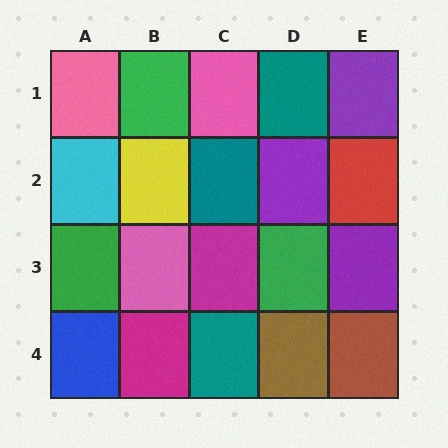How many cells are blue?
1 cell is blue.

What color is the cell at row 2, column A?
Cyan.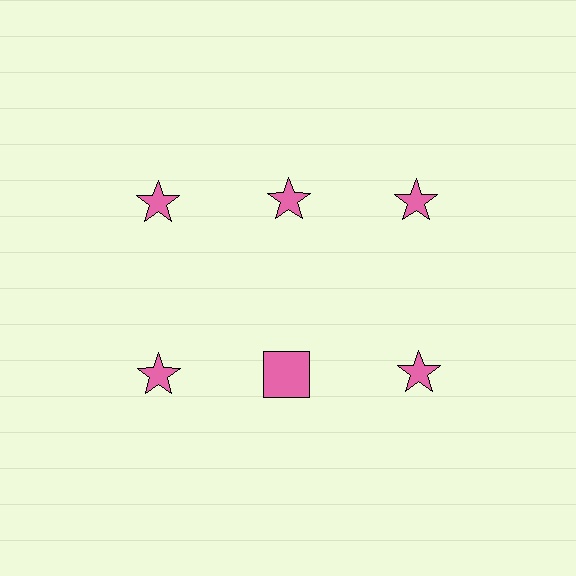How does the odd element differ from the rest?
It has a different shape: square instead of star.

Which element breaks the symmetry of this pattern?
The pink square in the second row, second from left column breaks the symmetry. All other shapes are pink stars.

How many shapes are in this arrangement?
There are 6 shapes arranged in a grid pattern.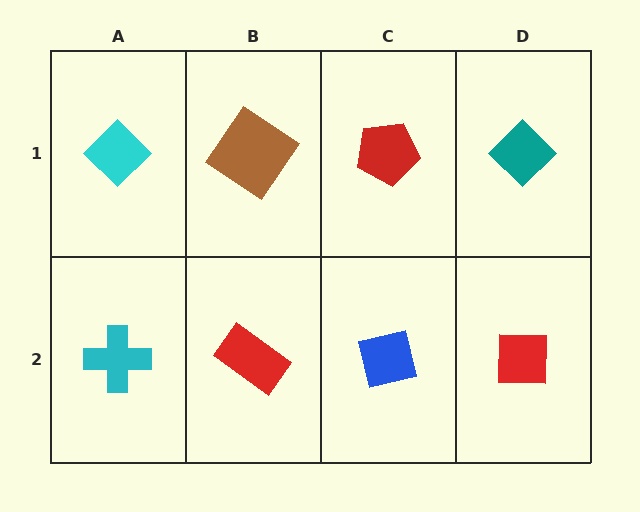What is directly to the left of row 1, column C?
A brown diamond.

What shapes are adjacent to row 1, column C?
A blue square (row 2, column C), a brown diamond (row 1, column B), a teal diamond (row 1, column D).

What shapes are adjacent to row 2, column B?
A brown diamond (row 1, column B), a cyan cross (row 2, column A), a blue square (row 2, column C).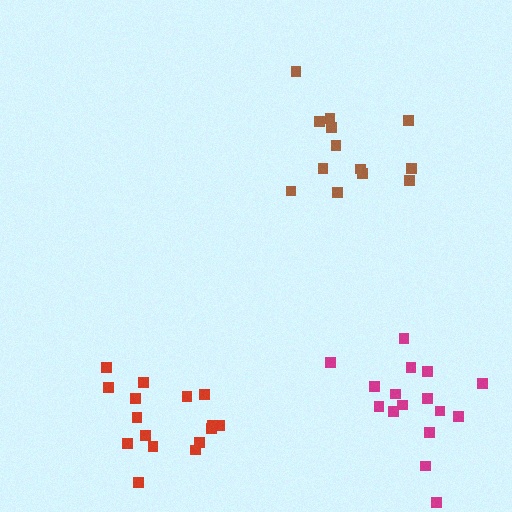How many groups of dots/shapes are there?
There are 3 groups.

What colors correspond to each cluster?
The clusters are colored: brown, red, magenta.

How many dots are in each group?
Group 1: 13 dots, Group 2: 16 dots, Group 3: 16 dots (45 total).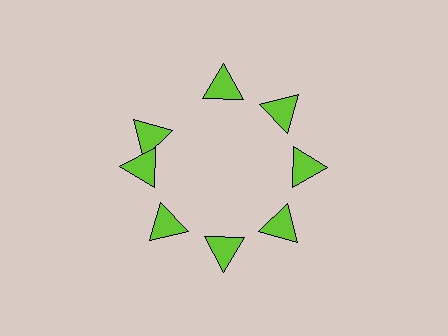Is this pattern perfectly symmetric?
No. The 8 lime triangles are arranged in a ring, but one element near the 10 o'clock position is rotated out of alignment along the ring, breaking the 8-fold rotational symmetry.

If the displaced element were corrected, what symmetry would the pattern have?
It would have 8-fold rotational symmetry — the pattern would map onto itself every 45 degrees.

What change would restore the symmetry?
The symmetry would be restored by rotating it back into even spacing with its neighbors so that all 8 triangles sit at equal angles and equal distance from the center.